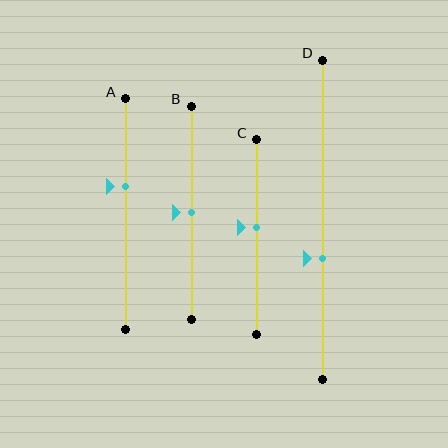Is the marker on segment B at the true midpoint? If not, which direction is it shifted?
Yes, the marker on segment B is at the true midpoint.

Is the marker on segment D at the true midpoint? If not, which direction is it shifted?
No, the marker on segment D is shifted downward by about 12% of the segment length.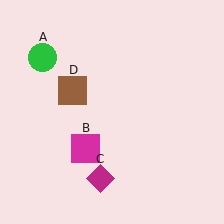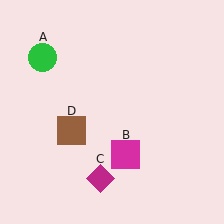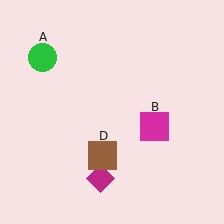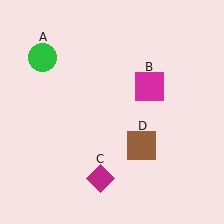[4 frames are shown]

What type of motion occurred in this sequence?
The magenta square (object B), brown square (object D) rotated counterclockwise around the center of the scene.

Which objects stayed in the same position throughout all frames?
Green circle (object A) and magenta diamond (object C) remained stationary.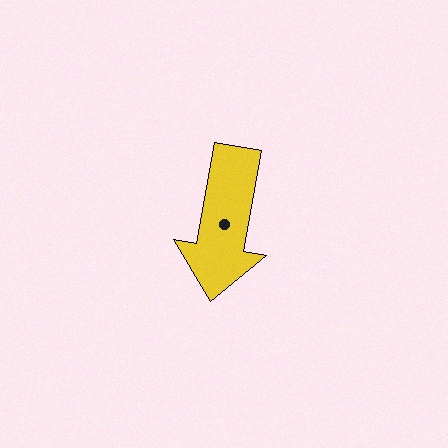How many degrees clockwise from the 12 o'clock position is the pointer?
Approximately 190 degrees.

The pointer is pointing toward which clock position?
Roughly 6 o'clock.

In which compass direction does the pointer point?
South.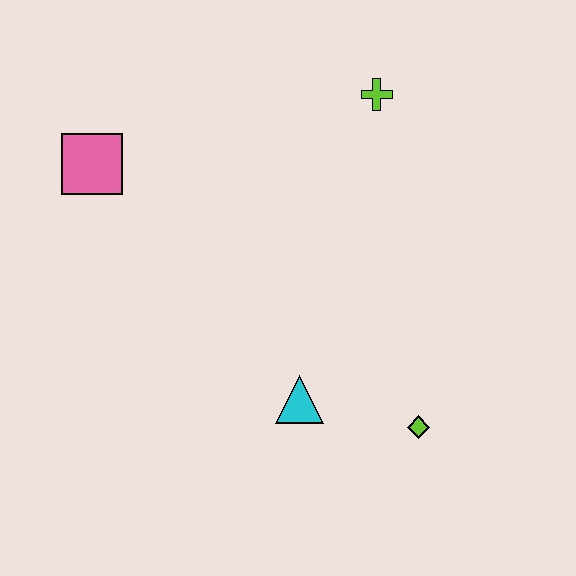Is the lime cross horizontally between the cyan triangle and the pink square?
No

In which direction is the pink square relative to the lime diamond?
The pink square is to the left of the lime diamond.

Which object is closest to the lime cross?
The pink square is closest to the lime cross.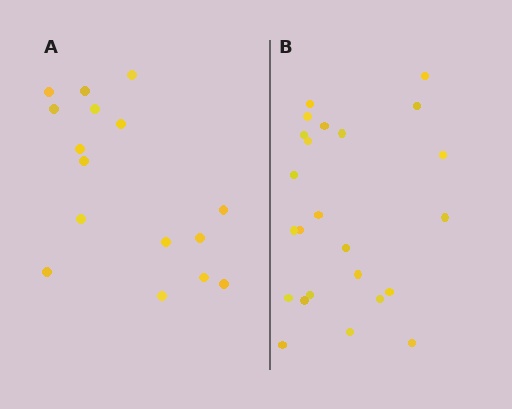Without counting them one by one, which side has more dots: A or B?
Region B (the right region) has more dots.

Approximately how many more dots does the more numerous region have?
Region B has roughly 8 or so more dots than region A.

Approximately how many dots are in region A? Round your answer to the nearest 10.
About 20 dots. (The exact count is 16, which rounds to 20.)